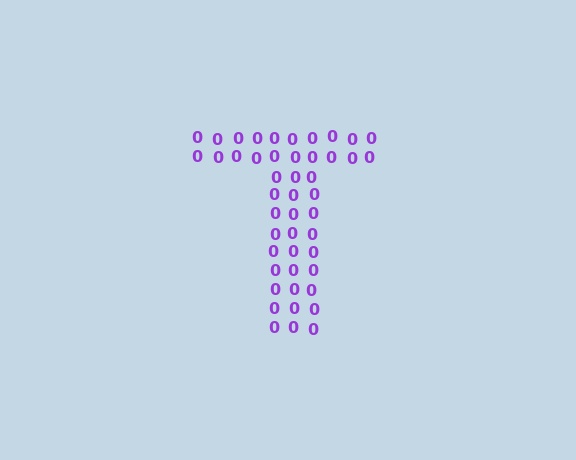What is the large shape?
The large shape is the letter T.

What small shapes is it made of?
It is made of small digit 0's.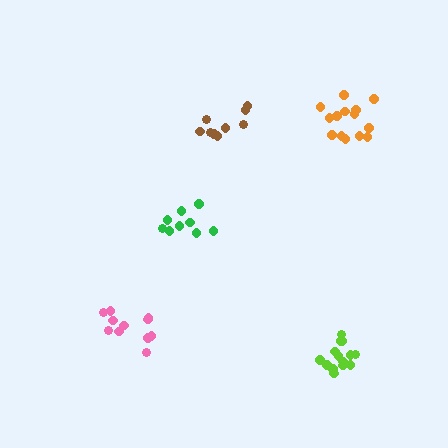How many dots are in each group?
Group 1: 9 dots, Group 2: 12 dots, Group 3: 9 dots, Group 4: 14 dots, Group 5: 14 dots (58 total).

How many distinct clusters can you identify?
There are 5 distinct clusters.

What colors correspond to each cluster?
The clusters are colored: green, pink, brown, lime, orange.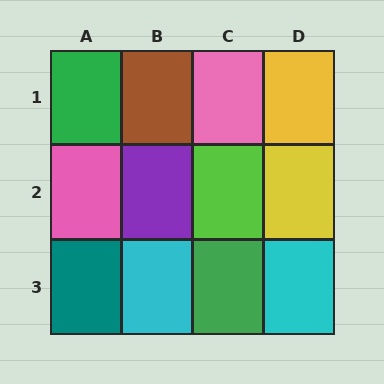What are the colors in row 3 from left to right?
Teal, cyan, green, cyan.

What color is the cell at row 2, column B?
Purple.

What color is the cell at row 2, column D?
Yellow.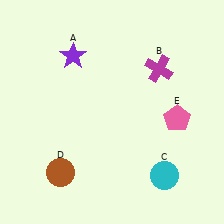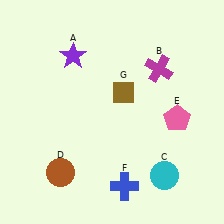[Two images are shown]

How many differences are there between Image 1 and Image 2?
There are 2 differences between the two images.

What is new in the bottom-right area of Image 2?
A blue cross (F) was added in the bottom-right area of Image 2.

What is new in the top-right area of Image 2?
A brown diamond (G) was added in the top-right area of Image 2.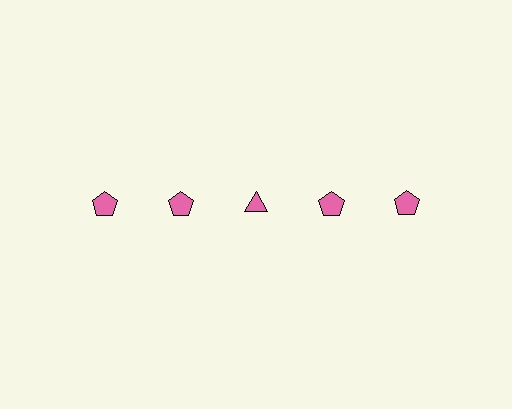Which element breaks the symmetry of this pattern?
The pink triangle in the top row, center column breaks the symmetry. All other shapes are pink pentagons.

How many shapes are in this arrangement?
There are 5 shapes arranged in a grid pattern.